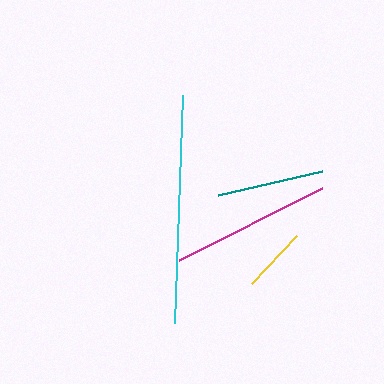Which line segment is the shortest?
The yellow line is the shortest at approximately 66 pixels.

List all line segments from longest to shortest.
From longest to shortest: cyan, magenta, teal, yellow.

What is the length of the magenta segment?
The magenta segment is approximately 160 pixels long.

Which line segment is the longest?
The cyan line is the longest at approximately 229 pixels.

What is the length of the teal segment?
The teal segment is approximately 107 pixels long.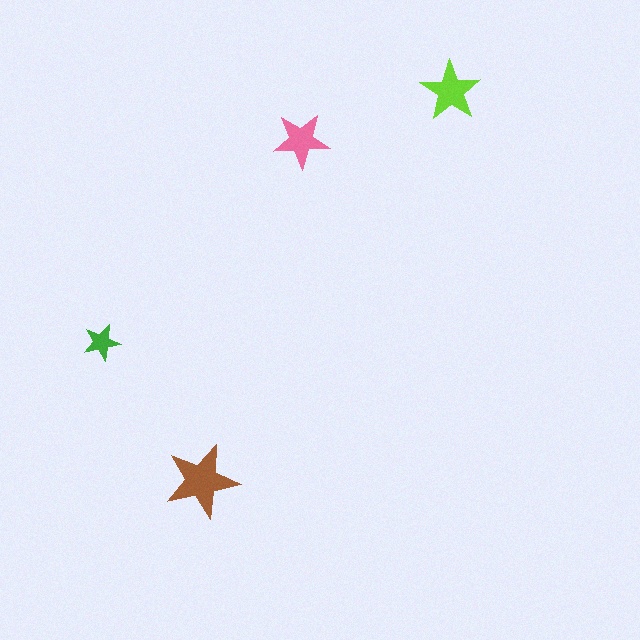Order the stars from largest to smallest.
the brown one, the lime one, the pink one, the green one.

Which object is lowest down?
The brown star is bottommost.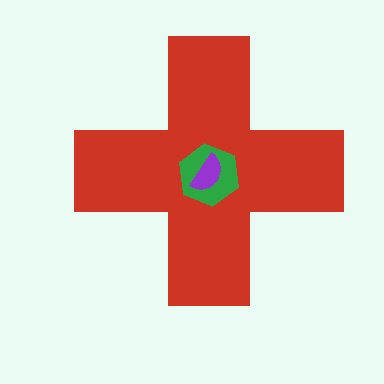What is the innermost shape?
The purple semicircle.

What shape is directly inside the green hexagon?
The purple semicircle.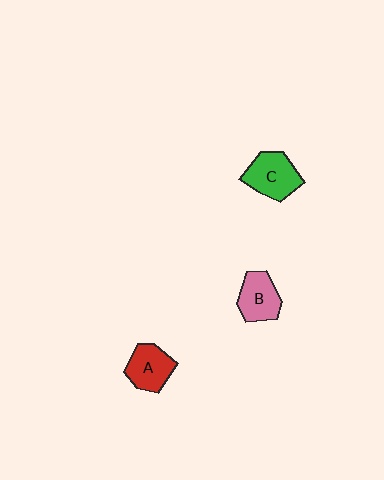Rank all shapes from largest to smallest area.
From largest to smallest: C (green), B (pink), A (red).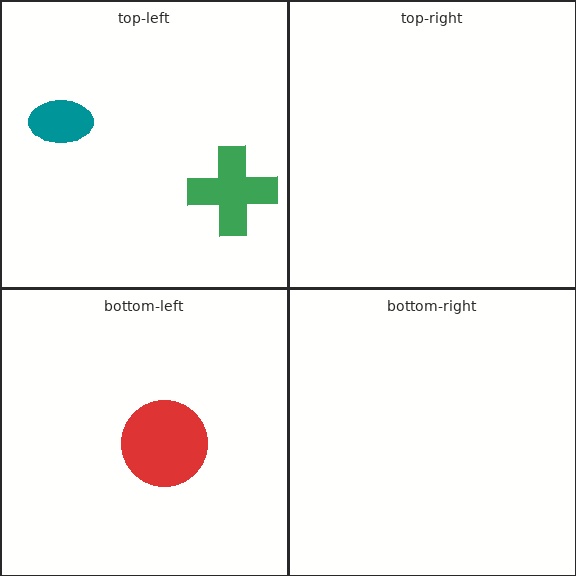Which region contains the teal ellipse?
The top-left region.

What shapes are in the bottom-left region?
The red circle.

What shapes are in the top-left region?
The green cross, the teal ellipse.